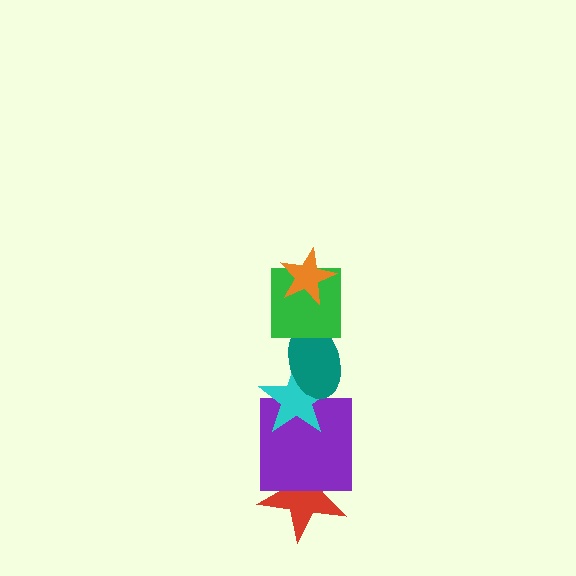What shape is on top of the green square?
The orange star is on top of the green square.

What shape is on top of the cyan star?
The teal ellipse is on top of the cyan star.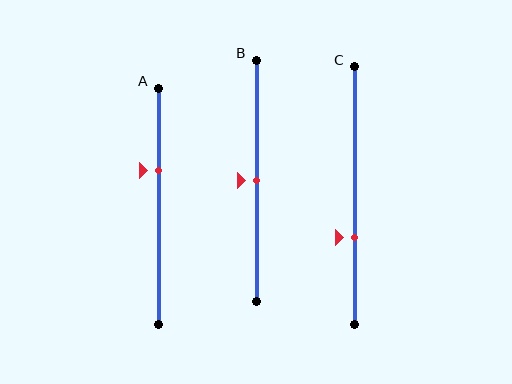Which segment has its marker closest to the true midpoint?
Segment B has its marker closest to the true midpoint.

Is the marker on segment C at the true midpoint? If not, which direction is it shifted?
No, the marker on segment C is shifted downward by about 16% of the segment length.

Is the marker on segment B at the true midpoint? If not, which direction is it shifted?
Yes, the marker on segment B is at the true midpoint.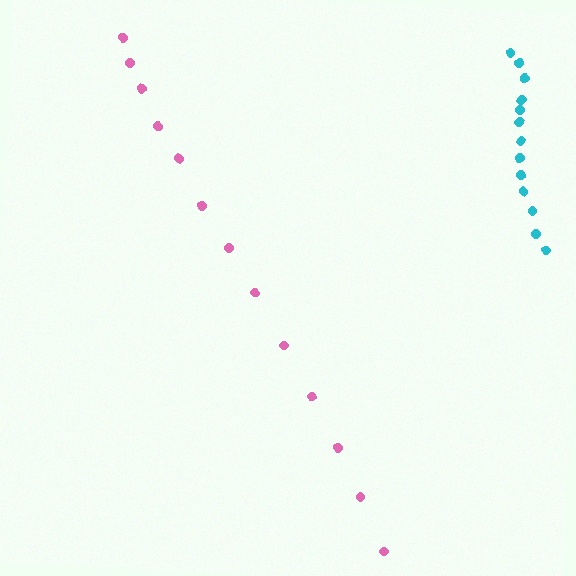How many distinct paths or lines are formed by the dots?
There are 2 distinct paths.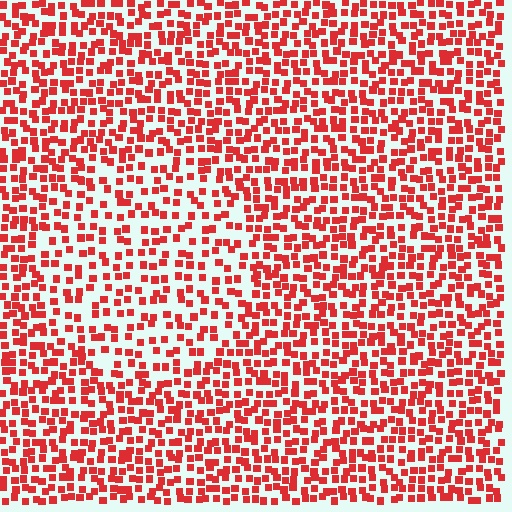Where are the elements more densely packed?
The elements are more densely packed outside the circle boundary.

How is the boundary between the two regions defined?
The boundary is defined by a change in element density (approximately 1.6x ratio). All elements are the same color, size, and shape.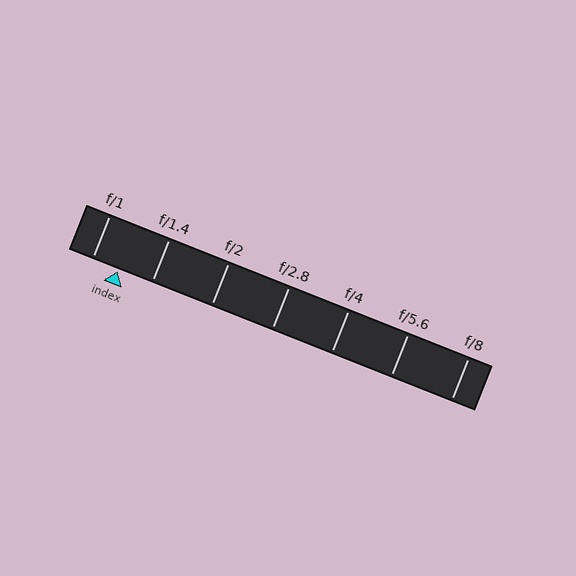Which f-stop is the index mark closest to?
The index mark is closest to f/1.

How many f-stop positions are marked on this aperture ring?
There are 7 f-stop positions marked.